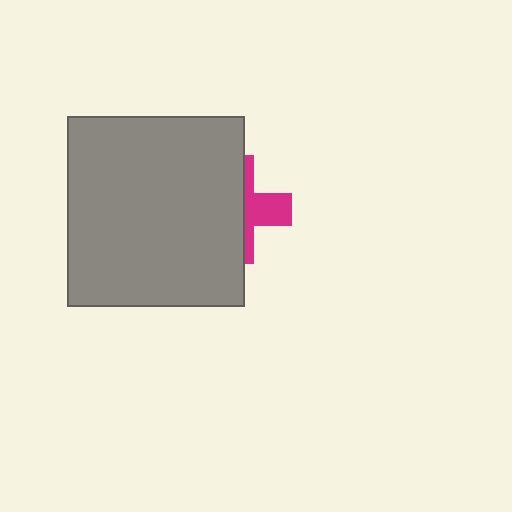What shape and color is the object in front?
The object in front is a gray rectangle.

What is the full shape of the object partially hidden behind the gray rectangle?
The partially hidden object is a magenta cross.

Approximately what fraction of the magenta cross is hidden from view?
Roughly 65% of the magenta cross is hidden behind the gray rectangle.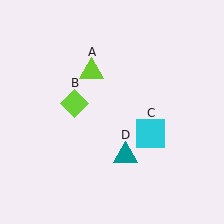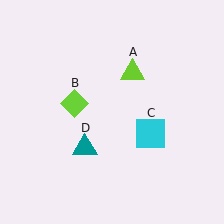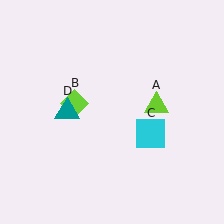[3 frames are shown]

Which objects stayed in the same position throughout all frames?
Lime diamond (object B) and cyan square (object C) remained stationary.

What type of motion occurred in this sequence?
The lime triangle (object A), teal triangle (object D) rotated clockwise around the center of the scene.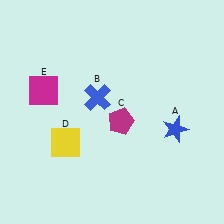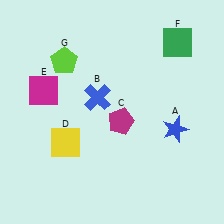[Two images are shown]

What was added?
A green square (F), a lime pentagon (G) were added in Image 2.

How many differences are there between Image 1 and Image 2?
There are 2 differences between the two images.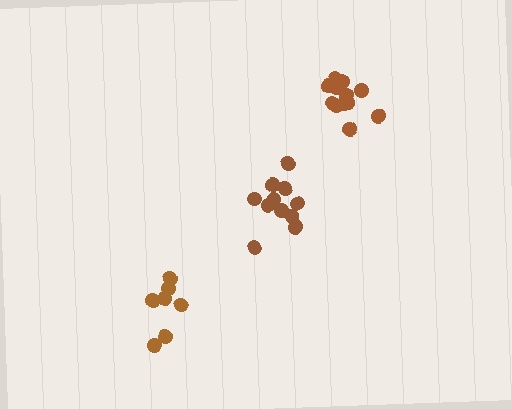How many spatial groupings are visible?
There are 3 spatial groupings.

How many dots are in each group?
Group 1: 7 dots, Group 2: 12 dots, Group 3: 11 dots (30 total).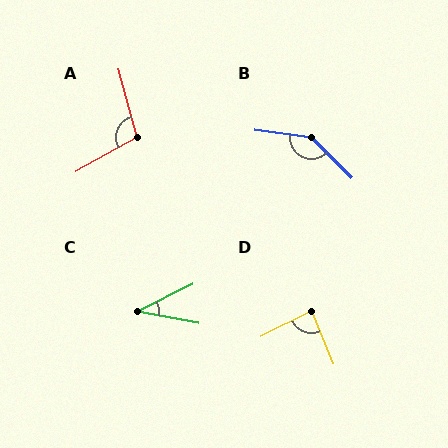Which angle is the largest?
B, at approximately 143 degrees.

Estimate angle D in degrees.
Approximately 86 degrees.